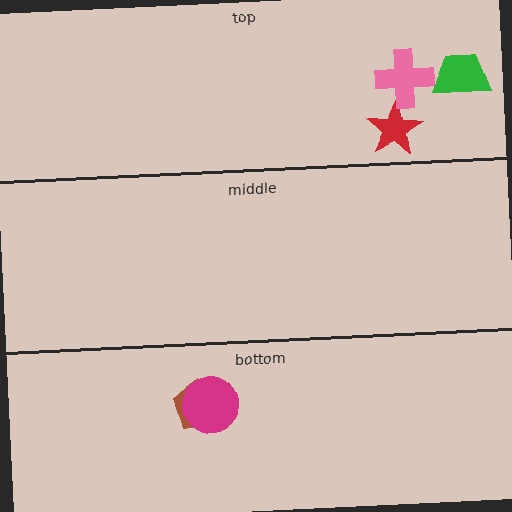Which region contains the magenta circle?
The bottom region.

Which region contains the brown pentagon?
The bottom region.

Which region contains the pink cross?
The top region.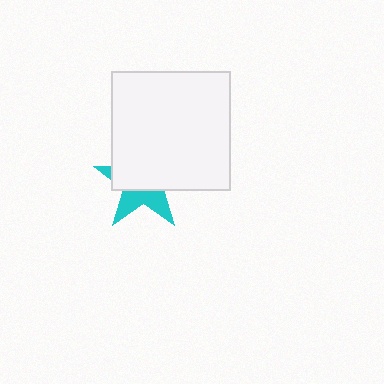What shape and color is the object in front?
The object in front is a white square.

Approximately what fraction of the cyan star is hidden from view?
Roughly 62% of the cyan star is hidden behind the white square.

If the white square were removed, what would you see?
You would see the complete cyan star.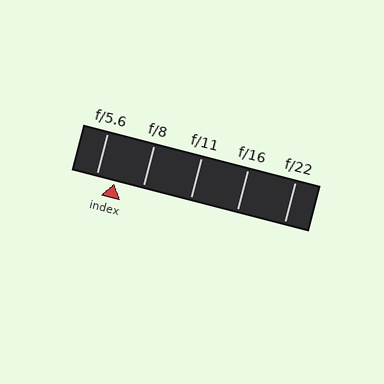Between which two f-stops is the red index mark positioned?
The index mark is between f/5.6 and f/8.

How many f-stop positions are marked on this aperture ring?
There are 5 f-stop positions marked.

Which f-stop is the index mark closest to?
The index mark is closest to f/5.6.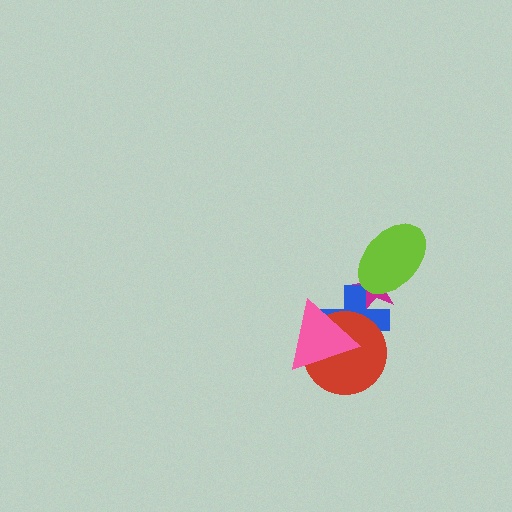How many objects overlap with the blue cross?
3 objects overlap with the blue cross.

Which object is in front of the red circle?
The pink triangle is in front of the red circle.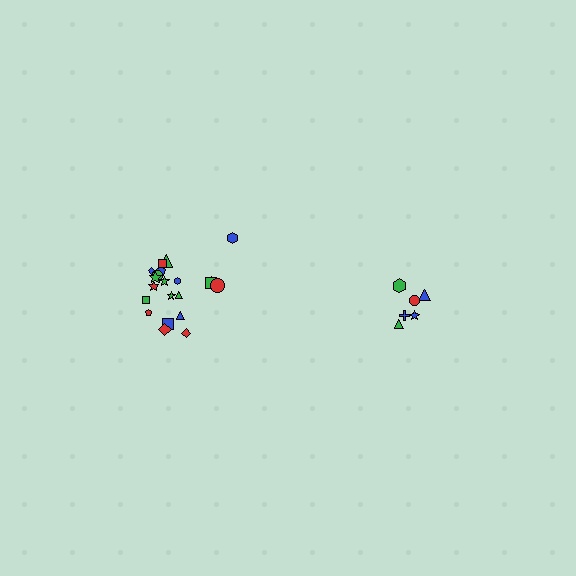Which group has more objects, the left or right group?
The left group.